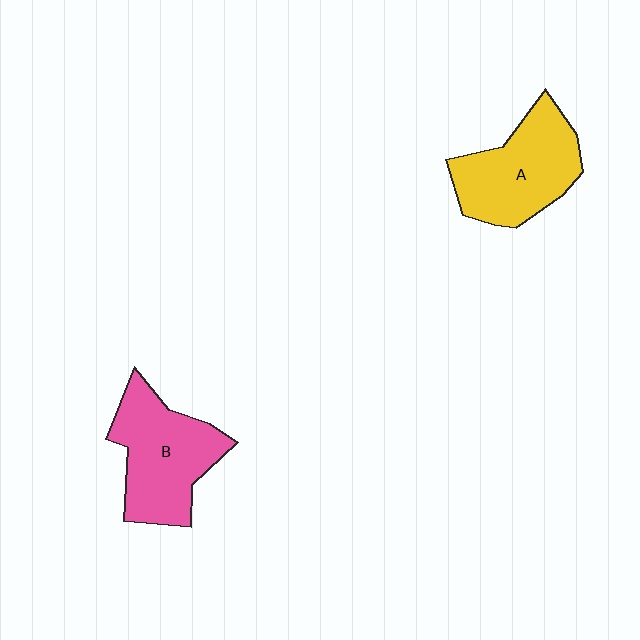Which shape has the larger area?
Shape B (pink).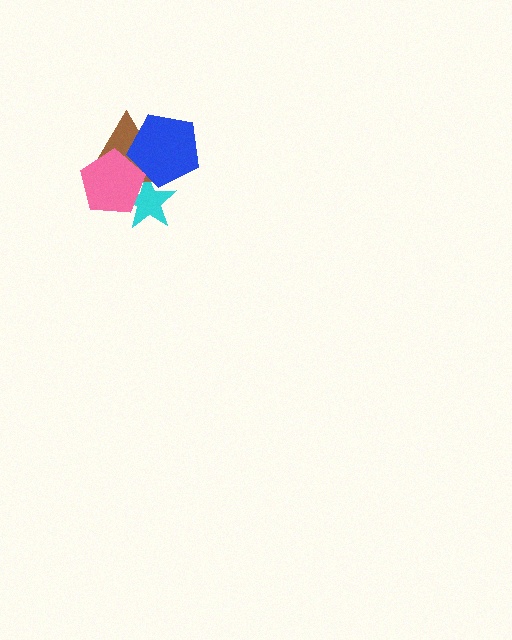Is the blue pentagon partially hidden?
Yes, it is partially covered by another shape.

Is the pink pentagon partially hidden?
No, no other shape covers it.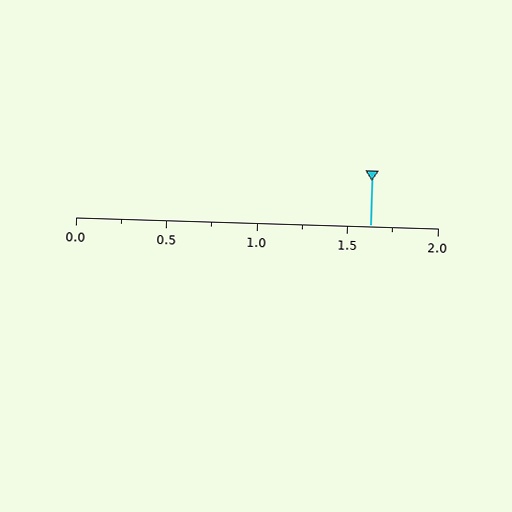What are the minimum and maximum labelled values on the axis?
The axis runs from 0.0 to 2.0.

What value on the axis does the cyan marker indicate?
The marker indicates approximately 1.62.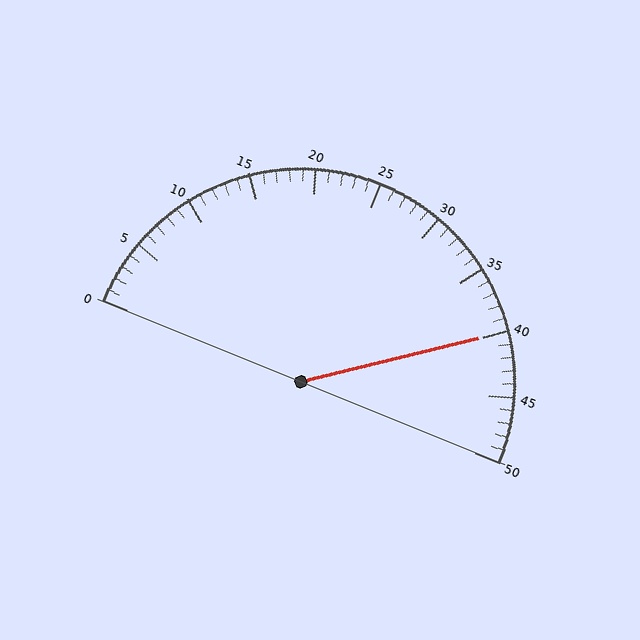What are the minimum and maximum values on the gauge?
The gauge ranges from 0 to 50.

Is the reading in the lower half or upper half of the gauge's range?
The reading is in the upper half of the range (0 to 50).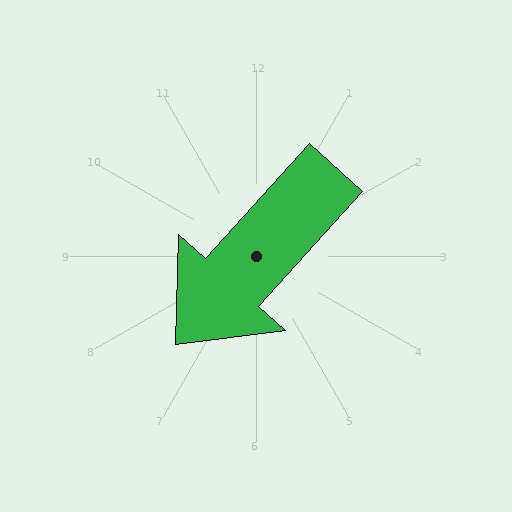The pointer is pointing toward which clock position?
Roughly 7 o'clock.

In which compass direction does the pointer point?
Southwest.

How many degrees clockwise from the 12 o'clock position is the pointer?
Approximately 222 degrees.